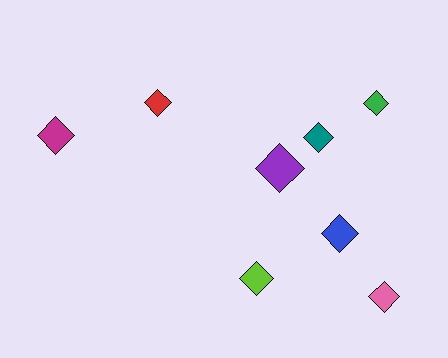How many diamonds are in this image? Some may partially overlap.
There are 8 diamonds.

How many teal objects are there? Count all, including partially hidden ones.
There is 1 teal object.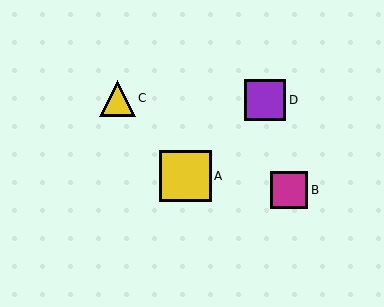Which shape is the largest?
The yellow square (labeled A) is the largest.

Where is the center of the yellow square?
The center of the yellow square is at (185, 176).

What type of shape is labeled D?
Shape D is a purple square.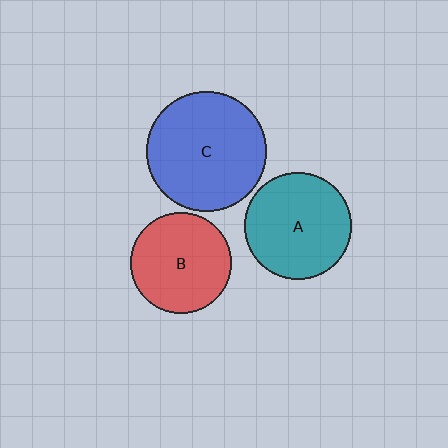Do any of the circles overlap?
No, none of the circles overlap.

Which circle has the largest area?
Circle C (blue).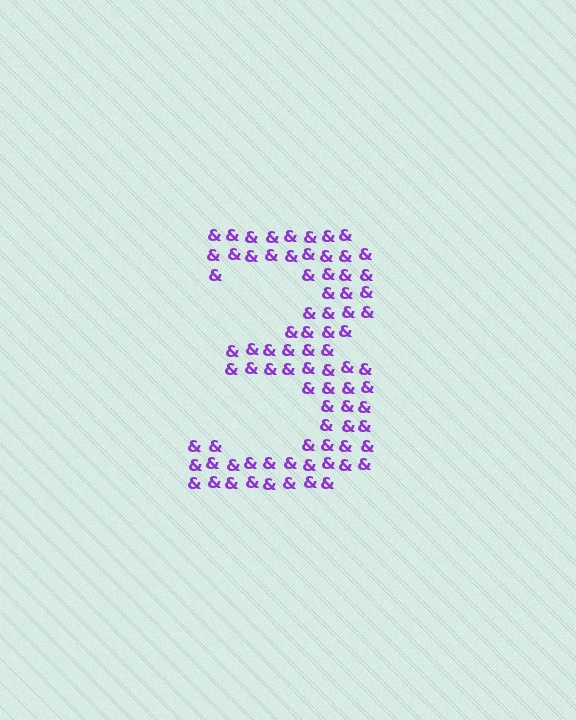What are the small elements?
The small elements are ampersands.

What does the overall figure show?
The overall figure shows the digit 3.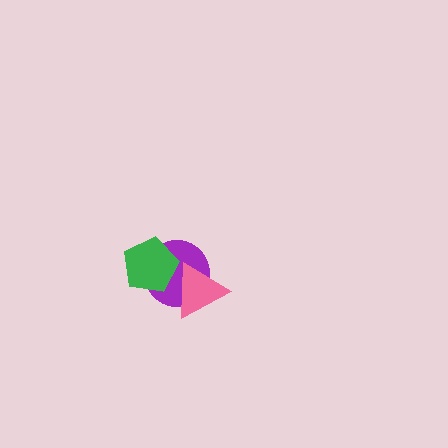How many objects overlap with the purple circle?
2 objects overlap with the purple circle.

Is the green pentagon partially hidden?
No, no other shape covers it.